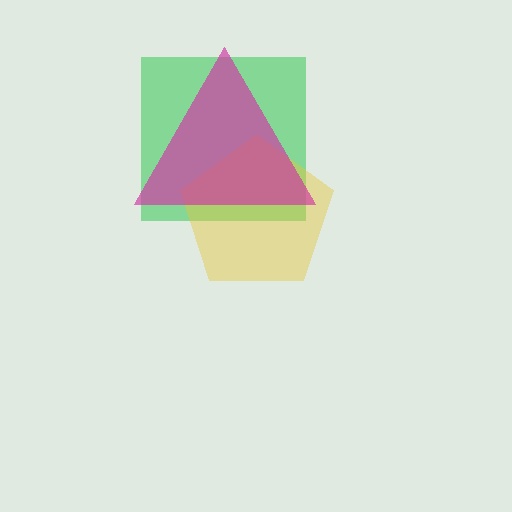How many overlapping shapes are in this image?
There are 3 overlapping shapes in the image.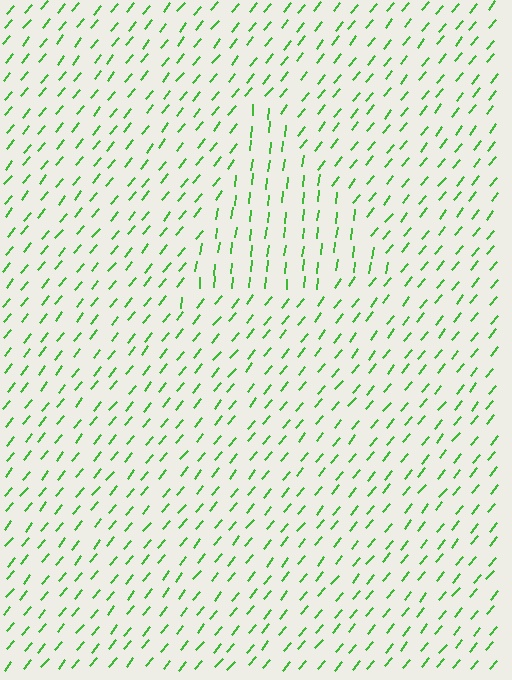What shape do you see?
I see a triangle.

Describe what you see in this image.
The image is filled with small green line segments. A triangle region in the image has lines oriented differently from the surrounding lines, creating a visible texture boundary.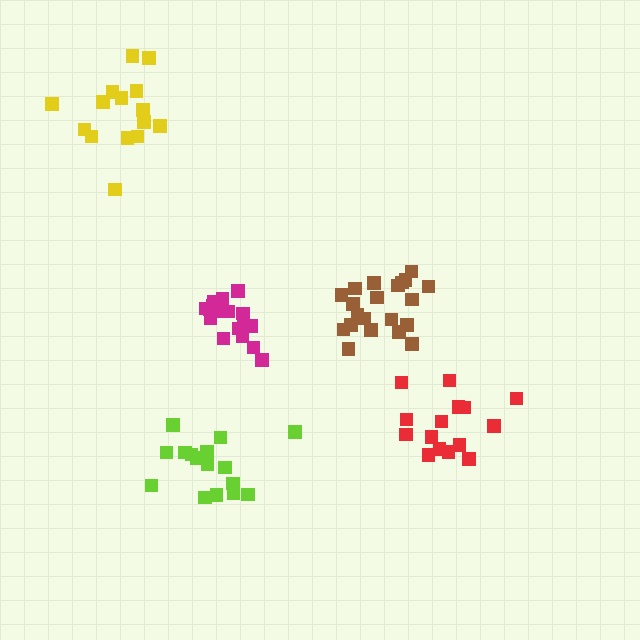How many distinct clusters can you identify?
There are 5 distinct clusters.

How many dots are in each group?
Group 1: 21 dots, Group 2: 15 dots, Group 3: 17 dots, Group 4: 16 dots, Group 5: 15 dots (84 total).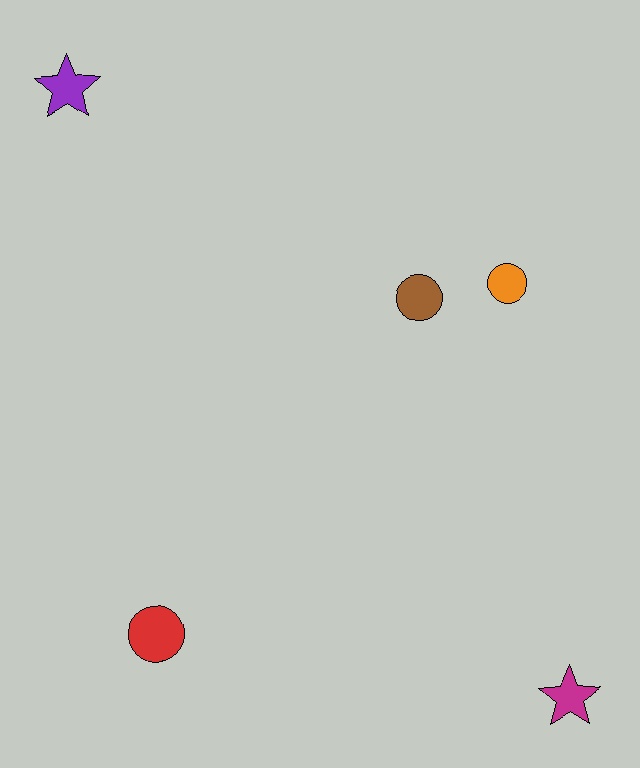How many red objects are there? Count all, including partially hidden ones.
There is 1 red object.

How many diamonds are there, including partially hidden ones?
There are no diamonds.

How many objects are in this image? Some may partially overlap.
There are 5 objects.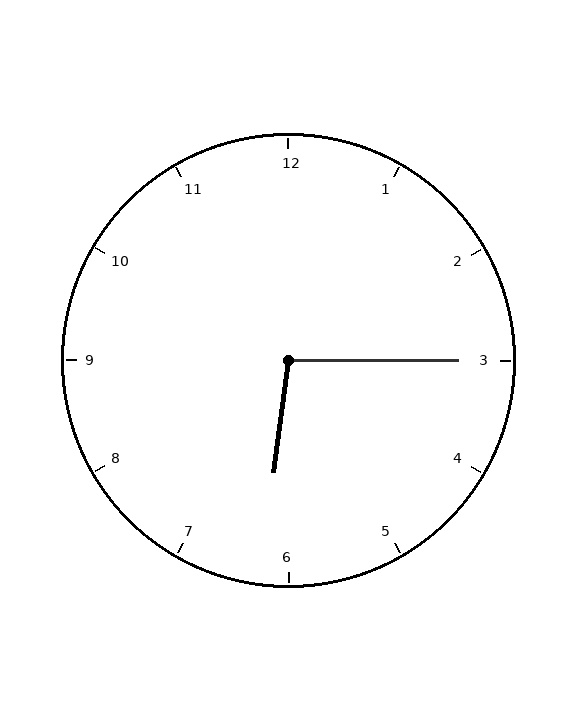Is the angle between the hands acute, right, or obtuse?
It is obtuse.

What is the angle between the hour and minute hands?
Approximately 98 degrees.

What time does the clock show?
6:15.